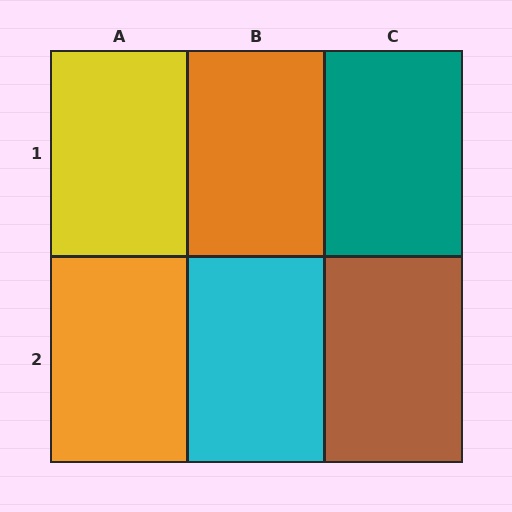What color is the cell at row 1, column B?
Orange.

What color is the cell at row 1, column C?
Teal.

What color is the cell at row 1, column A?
Yellow.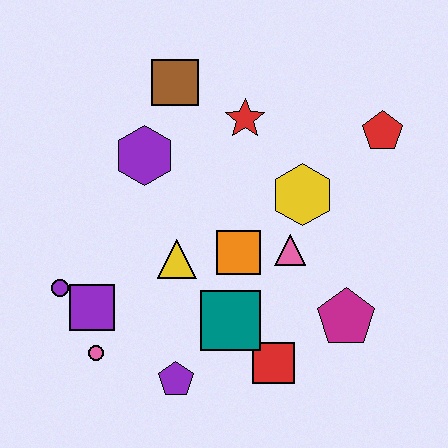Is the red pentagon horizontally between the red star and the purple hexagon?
No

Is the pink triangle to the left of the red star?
No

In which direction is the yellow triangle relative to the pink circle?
The yellow triangle is above the pink circle.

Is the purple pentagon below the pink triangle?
Yes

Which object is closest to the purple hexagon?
The brown square is closest to the purple hexagon.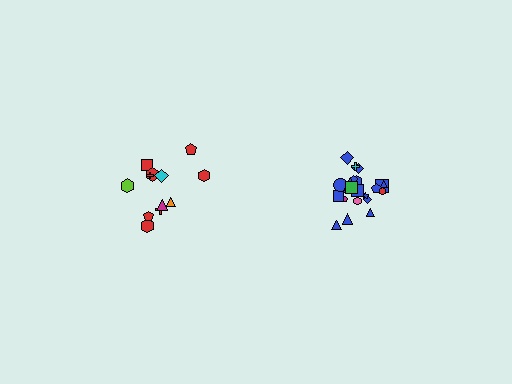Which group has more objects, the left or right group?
The right group.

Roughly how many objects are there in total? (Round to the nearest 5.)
Roughly 35 objects in total.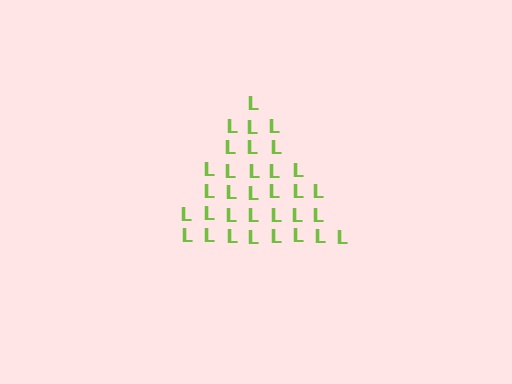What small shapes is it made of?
It is made of small letter L's.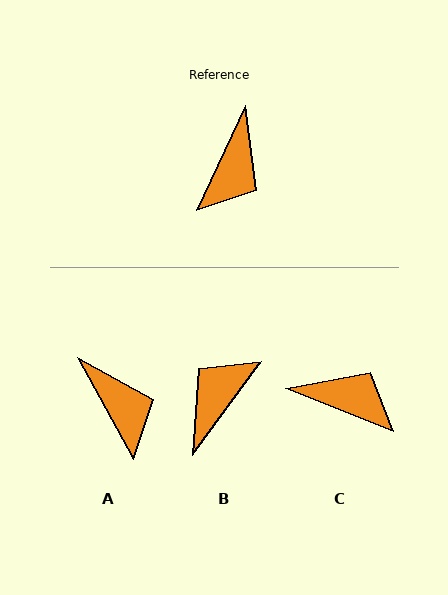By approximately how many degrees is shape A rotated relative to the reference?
Approximately 53 degrees counter-clockwise.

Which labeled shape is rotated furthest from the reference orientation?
B, about 169 degrees away.